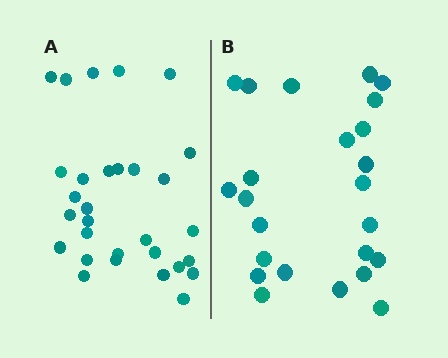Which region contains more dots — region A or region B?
Region A (the left region) has more dots.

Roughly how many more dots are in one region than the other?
Region A has about 6 more dots than region B.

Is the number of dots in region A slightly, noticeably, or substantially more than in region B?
Region A has noticeably more, but not dramatically so. The ratio is roughly 1.2 to 1.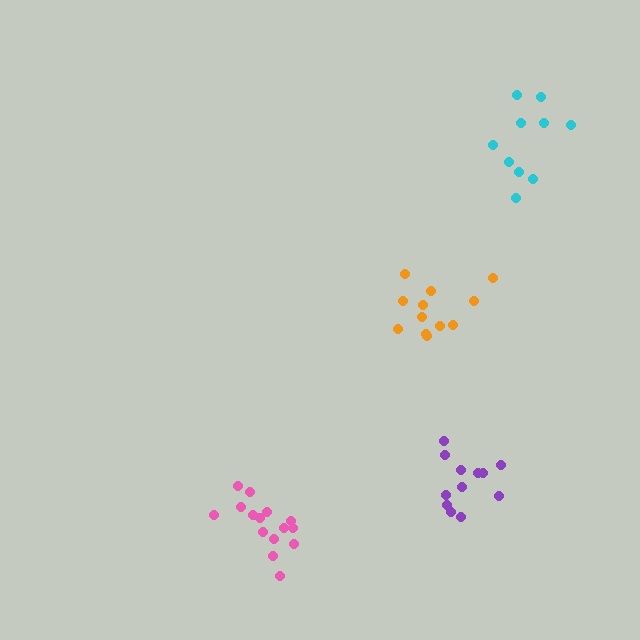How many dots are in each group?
Group 1: 15 dots, Group 2: 10 dots, Group 3: 12 dots, Group 4: 12 dots (49 total).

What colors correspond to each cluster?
The clusters are colored: pink, cyan, purple, orange.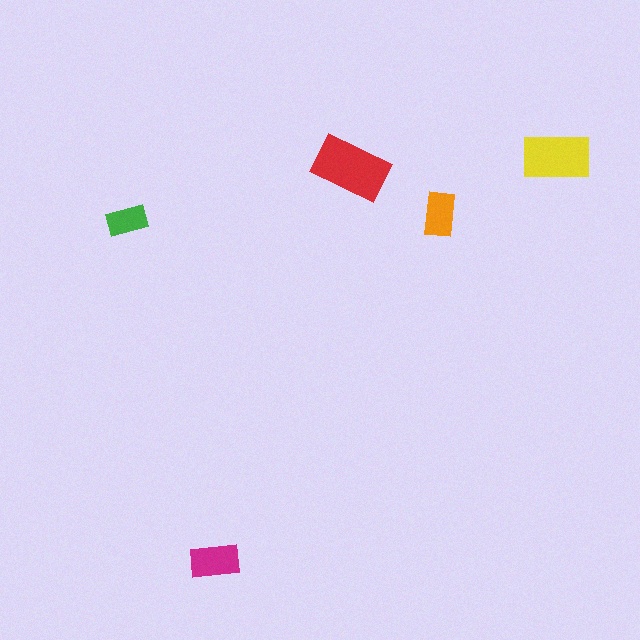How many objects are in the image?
There are 5 objects in the image.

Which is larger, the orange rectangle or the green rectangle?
The orange one.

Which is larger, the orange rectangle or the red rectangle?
The red one.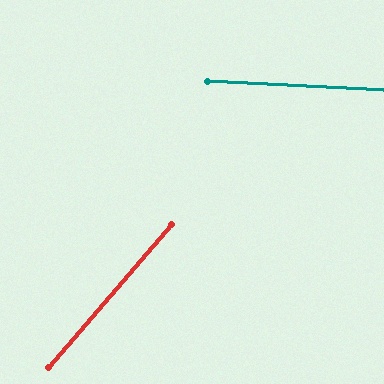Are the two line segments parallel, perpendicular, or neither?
Neither parallel nor perpendicular — they differ by about 52°.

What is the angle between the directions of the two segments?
Approximately 52 degrees.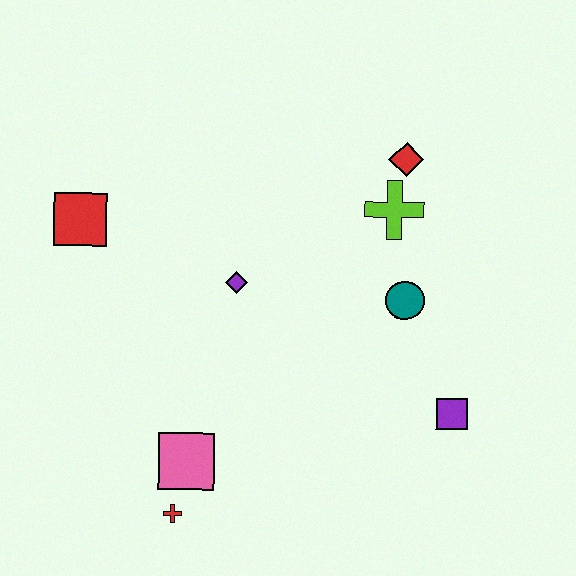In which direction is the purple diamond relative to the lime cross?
The purple diamond is to the left of the lime cross.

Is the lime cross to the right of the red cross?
Yes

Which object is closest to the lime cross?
The red diamond is closest to the lime cross.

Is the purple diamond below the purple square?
No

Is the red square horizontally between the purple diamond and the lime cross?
No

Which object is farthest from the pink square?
The red diamond is farthest from the pink square.